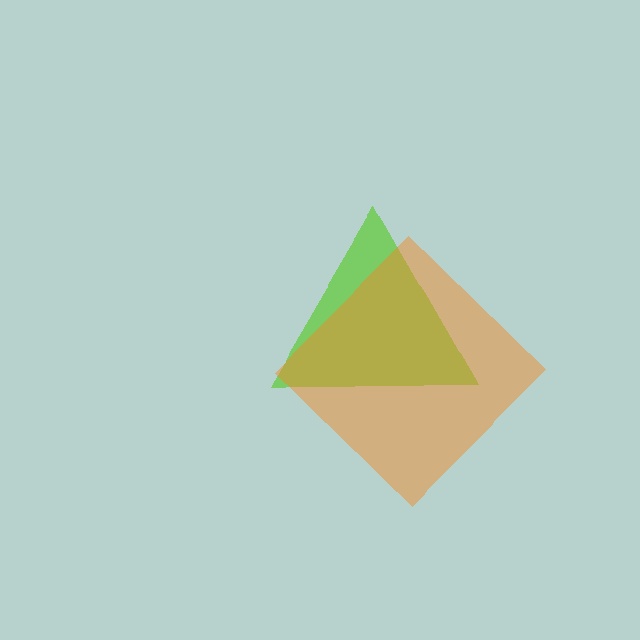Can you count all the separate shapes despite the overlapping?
Yes, there are 2 separate shapes.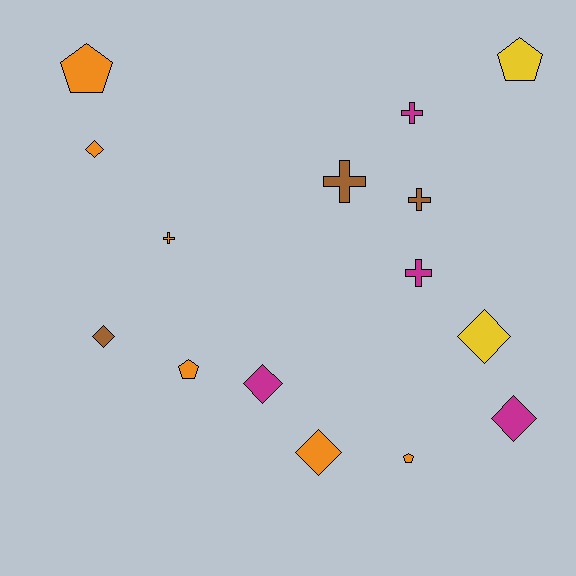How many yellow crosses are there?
There are no yellow crosses.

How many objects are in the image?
There are 15 objects.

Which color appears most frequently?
Orange, with 6 objects.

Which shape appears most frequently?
Diamond, with 6 objects.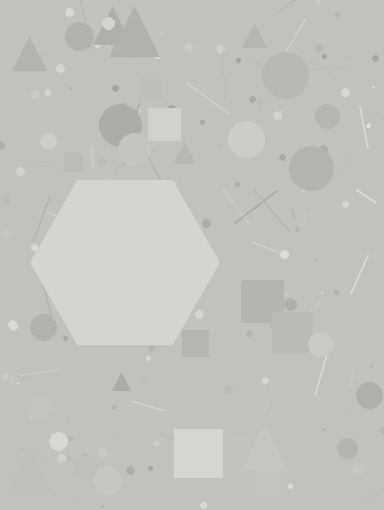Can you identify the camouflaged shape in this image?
The camouflaged shape is a hexagon.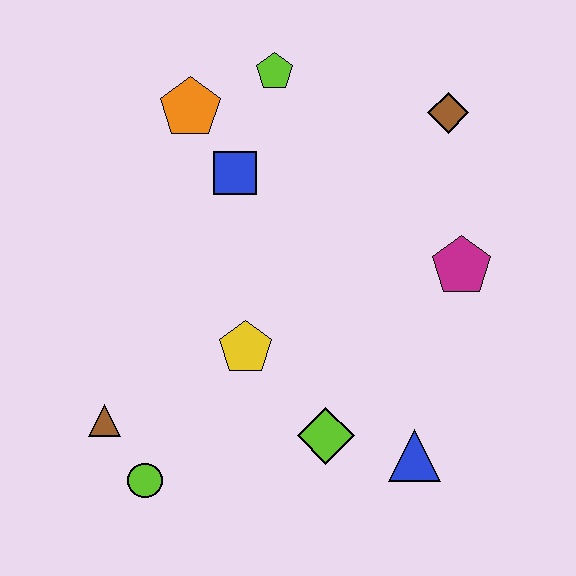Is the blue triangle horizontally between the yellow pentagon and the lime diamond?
No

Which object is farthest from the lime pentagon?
The lime circle is farthest from the lime pentagon.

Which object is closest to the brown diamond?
The magenta pentagon is closest to the brown diamond.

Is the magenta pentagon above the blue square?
No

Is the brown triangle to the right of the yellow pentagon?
No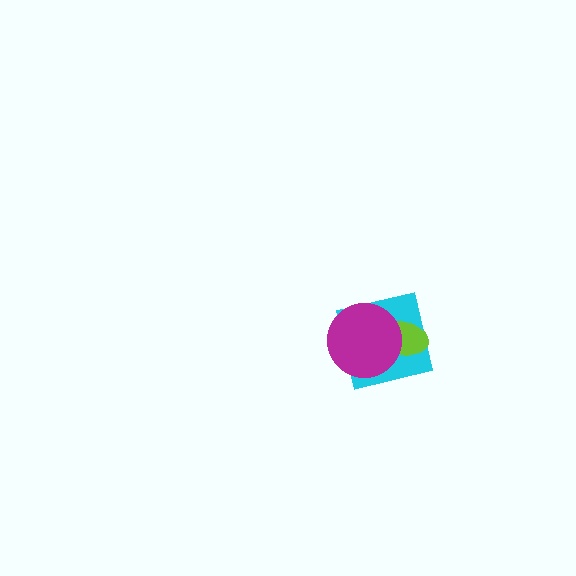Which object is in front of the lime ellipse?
The magenta circle is in front of the lime ellipse.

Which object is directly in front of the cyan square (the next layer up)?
The lime ellipse is directly in front of the cyan square.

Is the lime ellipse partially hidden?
Yes, it is partially covered by another shape.